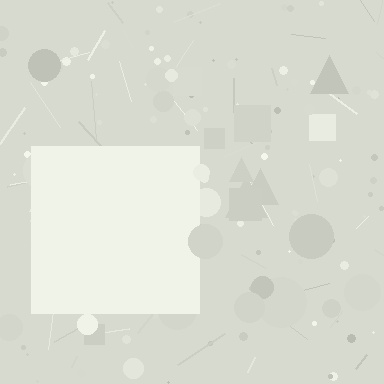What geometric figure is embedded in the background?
A square is embedded in the background.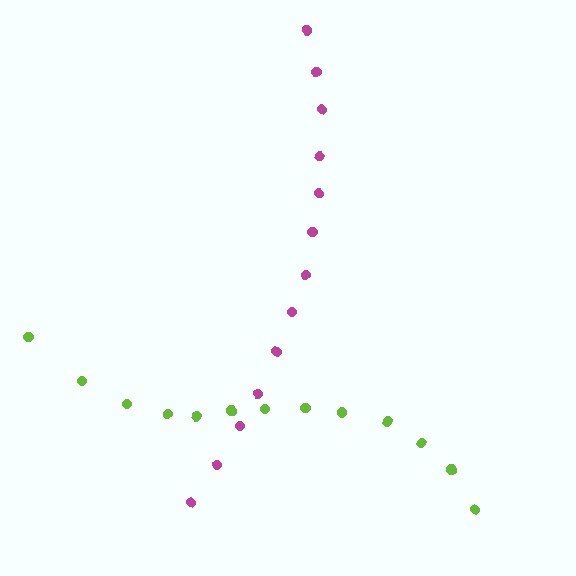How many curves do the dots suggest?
There are 2 distinct paths.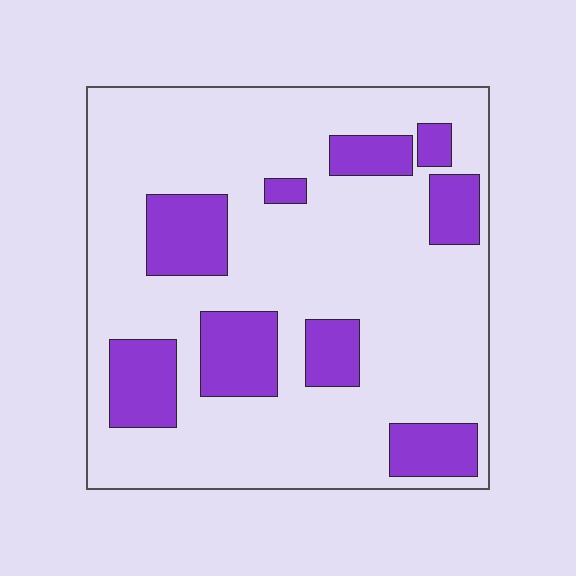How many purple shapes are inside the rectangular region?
9.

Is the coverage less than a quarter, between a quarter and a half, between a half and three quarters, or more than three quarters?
Less than a quarter.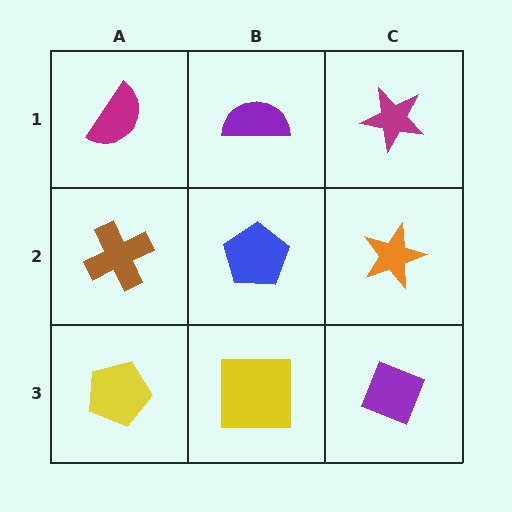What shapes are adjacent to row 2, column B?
A purple semicircle (row 1, column B), a yellow square (row 3, column B), a brown cross (row 2, column A), an orange star (row 2, column C).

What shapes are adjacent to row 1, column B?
A blue pentagon (row 2, column B), a magenta semicircle (row 1, column A), a magenta star (row 1, column C).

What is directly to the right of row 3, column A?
A yellow square.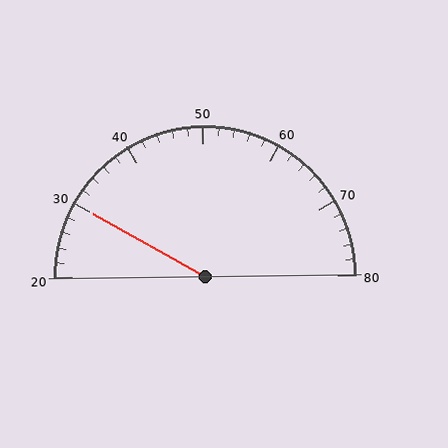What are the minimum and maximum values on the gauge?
The gauge ranges from 20 to 80.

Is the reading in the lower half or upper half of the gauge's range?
The reading is in the lower half of the range (20 to 80).